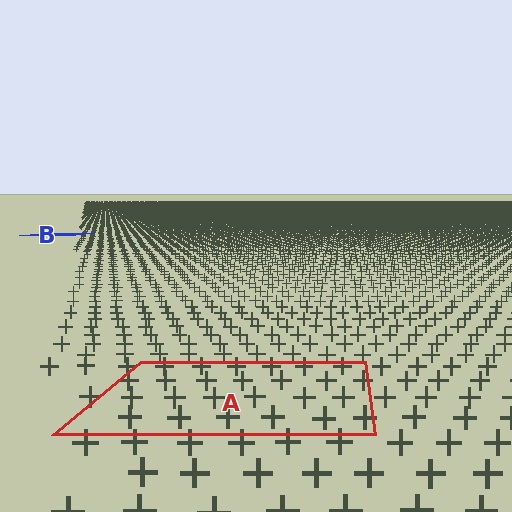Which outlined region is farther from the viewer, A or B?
Region B is farther from the viewer — the texture elements inside it appear smaller and more densely packed.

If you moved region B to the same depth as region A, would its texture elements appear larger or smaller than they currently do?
They would appear larger. At a closer depth, the same texture elements are projected at a bigger on-screen size.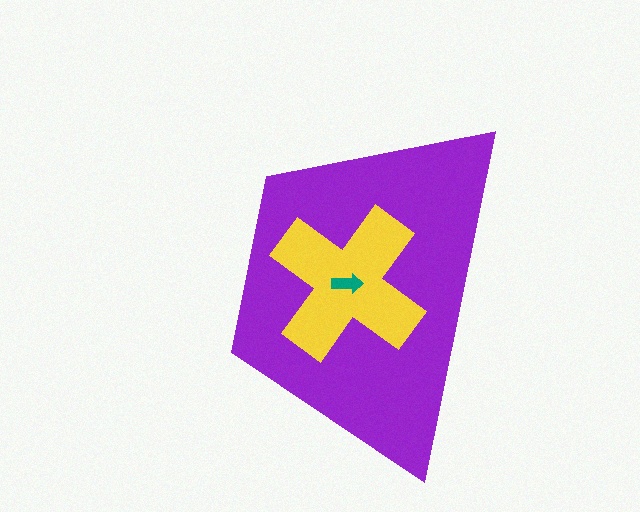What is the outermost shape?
The purple trapezoid.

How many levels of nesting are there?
3.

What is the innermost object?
The teal arrow.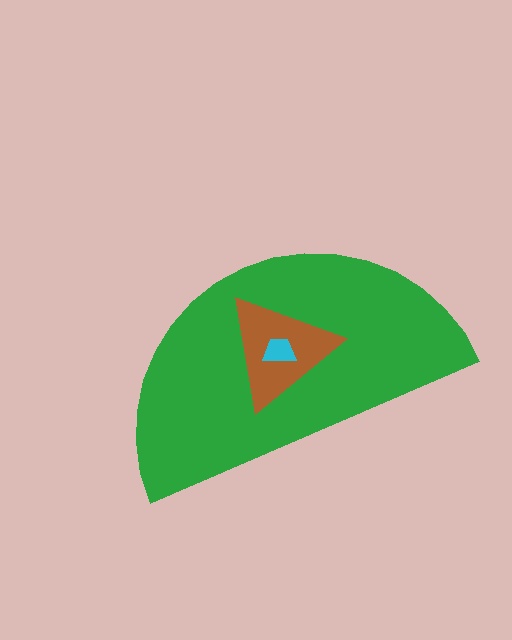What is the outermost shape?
The green semicircle.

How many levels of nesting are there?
3.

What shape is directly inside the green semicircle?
The brown triangle.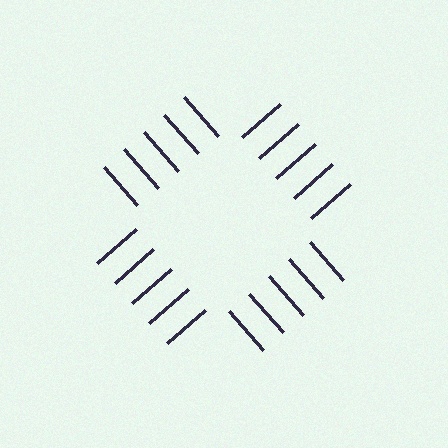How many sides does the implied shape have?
4 sides — the line-ends trace a square.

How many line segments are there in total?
20 — 5 along each of the 4 edges.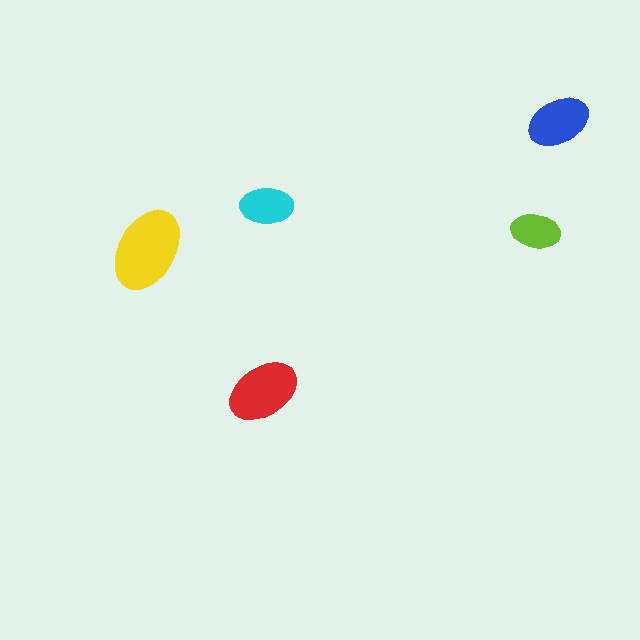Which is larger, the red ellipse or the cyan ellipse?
The red one.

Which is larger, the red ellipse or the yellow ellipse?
The yellow one.